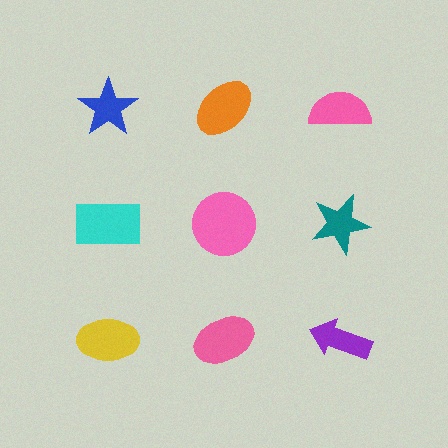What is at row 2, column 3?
A teal star.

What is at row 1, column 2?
An orange ellipse.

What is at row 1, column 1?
A blue star.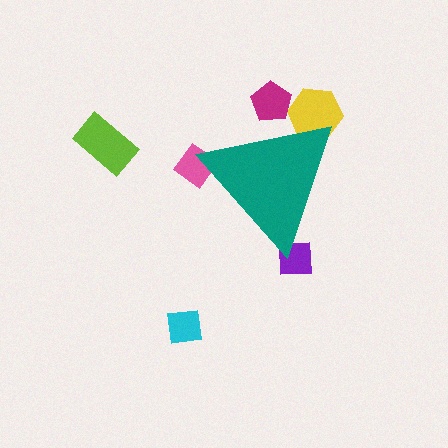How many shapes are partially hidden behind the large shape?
4 shapes are partially hidden.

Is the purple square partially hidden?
Yes, the purple square is partially hidden behind the teal triangle.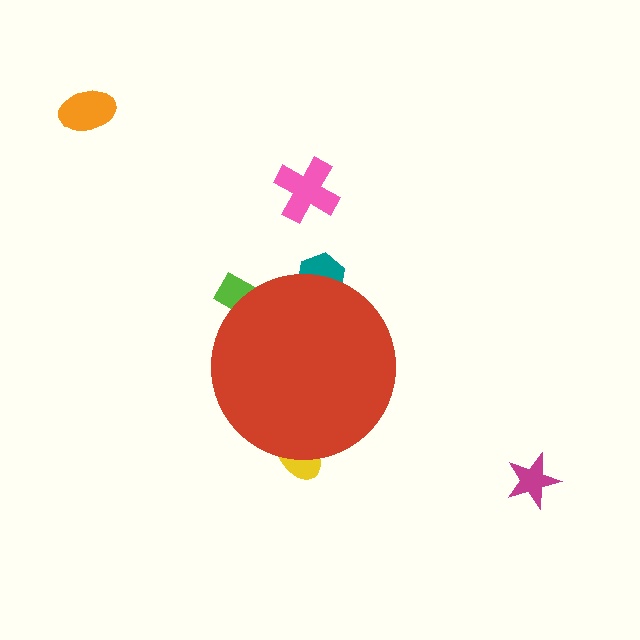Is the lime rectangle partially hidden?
Yes, the lime rectangle is partially hidden behind the red circle.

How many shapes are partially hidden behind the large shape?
3 shapes are partially hidden.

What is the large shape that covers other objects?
A red circle.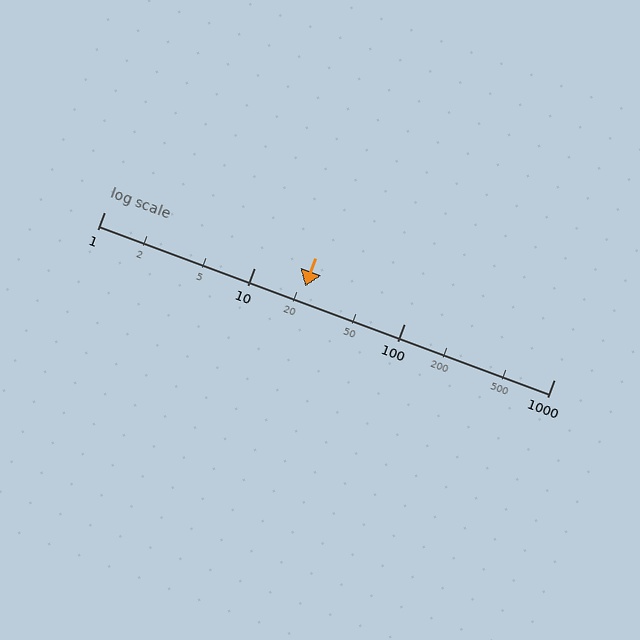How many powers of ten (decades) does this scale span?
The scale spans 3 decades, from 1 to 1000.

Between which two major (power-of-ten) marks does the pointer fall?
The pointer is between 10 and 100.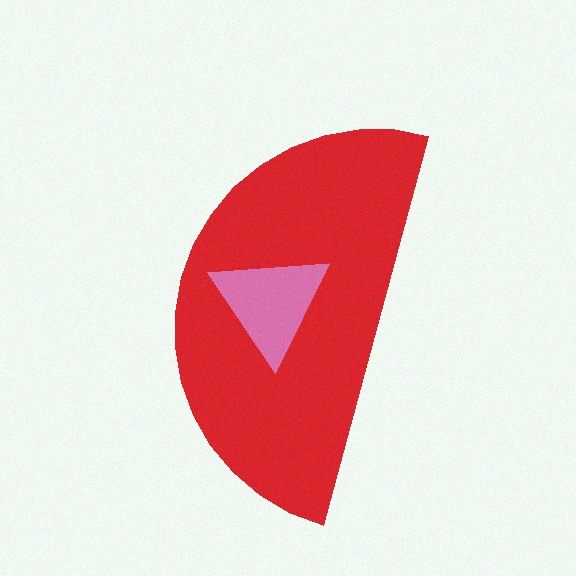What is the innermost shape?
The pink triangle.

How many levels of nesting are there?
2.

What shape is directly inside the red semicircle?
The pink triangle.